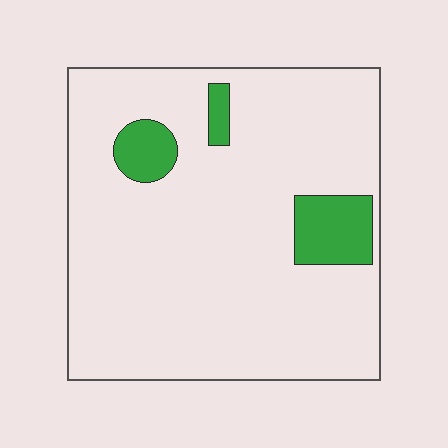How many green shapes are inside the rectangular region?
3.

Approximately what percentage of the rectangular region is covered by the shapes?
Approximately 10%.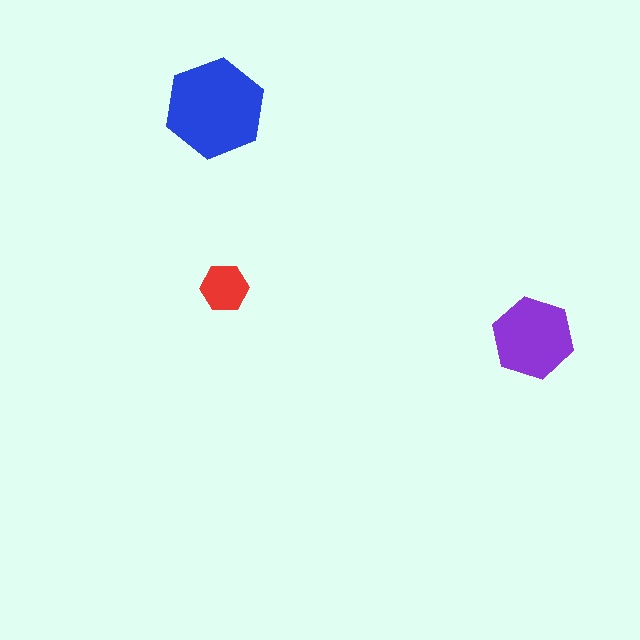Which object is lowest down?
The purple hexagon is bottommost.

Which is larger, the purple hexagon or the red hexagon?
The purple one.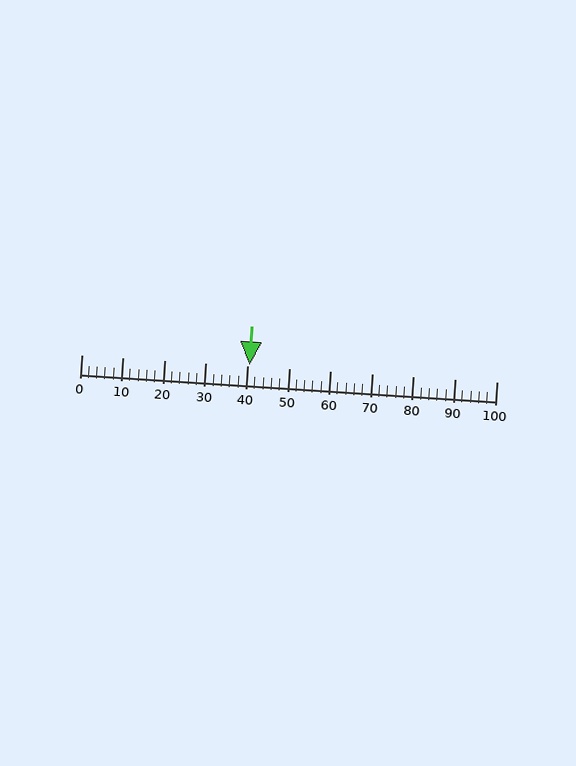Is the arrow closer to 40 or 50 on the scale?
The arrow is closer to 40.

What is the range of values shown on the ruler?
The ruler shows values from 0 to 100.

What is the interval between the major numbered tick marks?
The major tick marks are spaced 10 units apart.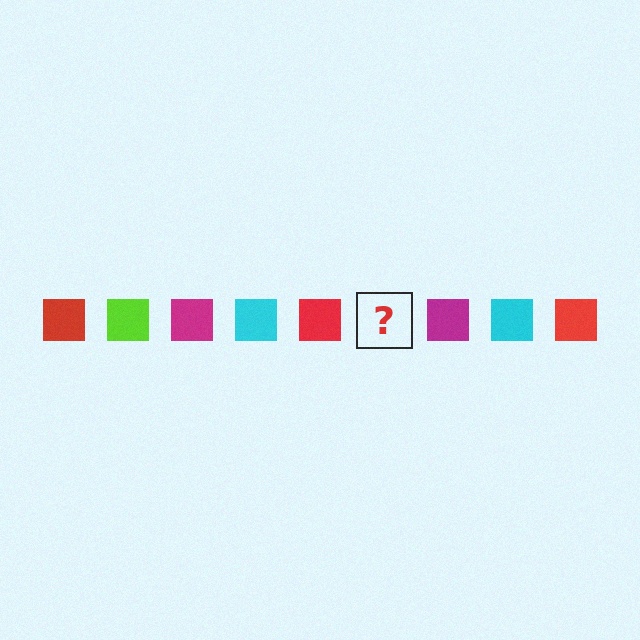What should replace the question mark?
The question mark should be replaced with a lime square.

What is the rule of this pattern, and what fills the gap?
The rule is that the pattern cycles through red, lime, magenta, cyan squares. The gap should be filled with a lime square.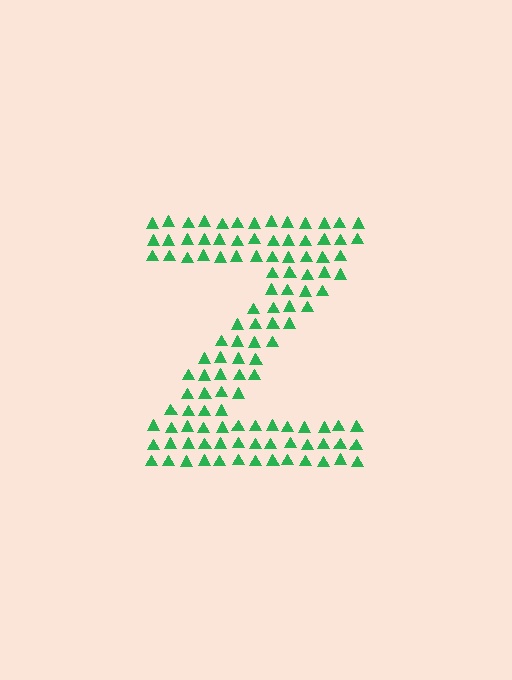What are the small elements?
The small elements are triangles.